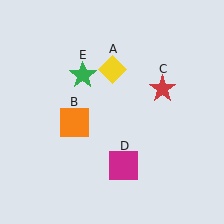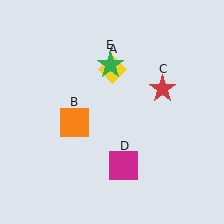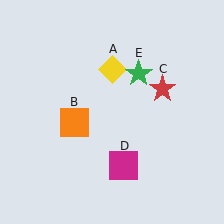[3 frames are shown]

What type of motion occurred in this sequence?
The green star (object E) rotated clockwise around the center of the scene.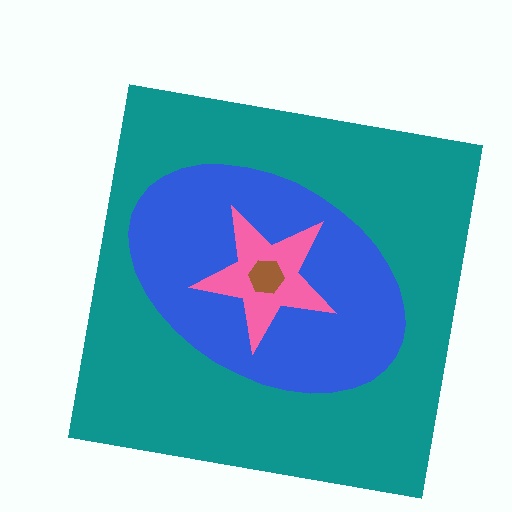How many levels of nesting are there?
4.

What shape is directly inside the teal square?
The blue ellipse.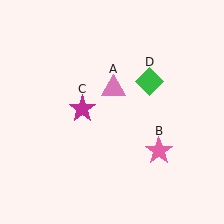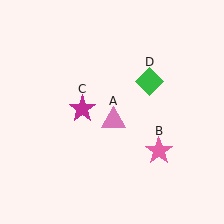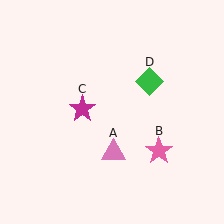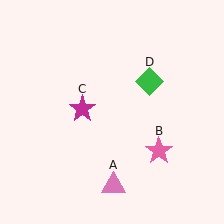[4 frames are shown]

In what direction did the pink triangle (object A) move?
The pink triangle (object A) moved down.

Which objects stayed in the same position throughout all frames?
Pink star (object B) and magenta star (object C) and green diamond (object D) remained stationary.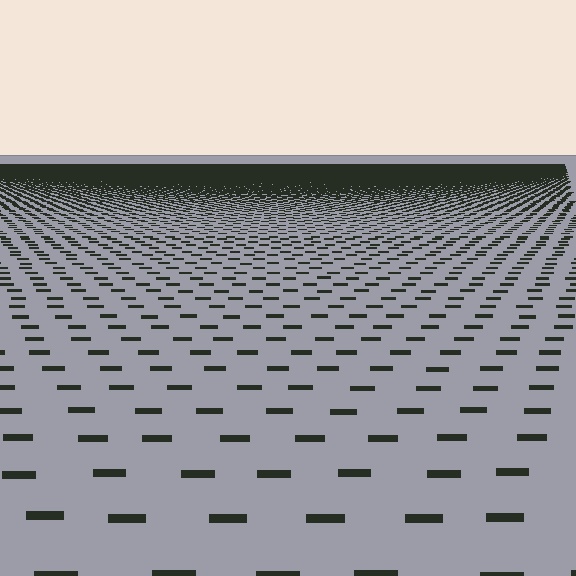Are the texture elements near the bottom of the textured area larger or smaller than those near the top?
Larger. Near the bottom, elements are closer to the viewer and appear at a bigger on-screen size.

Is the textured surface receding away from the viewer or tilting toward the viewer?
The surface is receding away from the viewer. Texture elements get smaller and denser toward the top.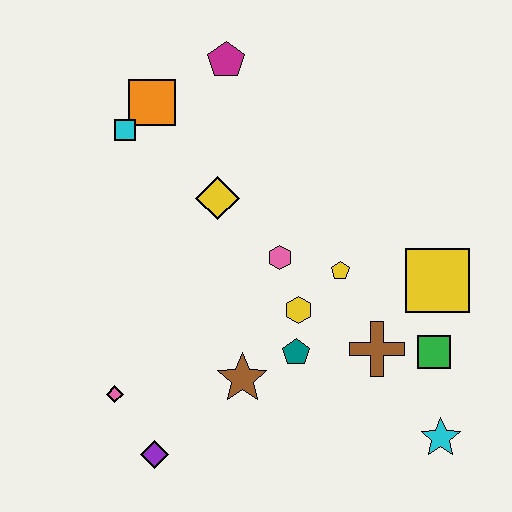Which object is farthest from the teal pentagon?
The magenta pentagon is farthest from the teal pentagon.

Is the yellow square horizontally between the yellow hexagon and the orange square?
No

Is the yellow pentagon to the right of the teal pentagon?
Yes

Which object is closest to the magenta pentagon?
The orange square is closest to the magenta pentagon.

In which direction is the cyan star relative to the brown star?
The cyan star is to the right of the brown star.